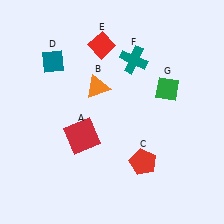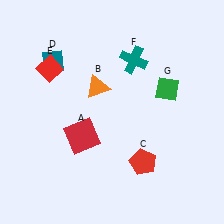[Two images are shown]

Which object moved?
The red diamond (E) moved left.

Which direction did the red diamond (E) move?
The red diamond (E) moved left.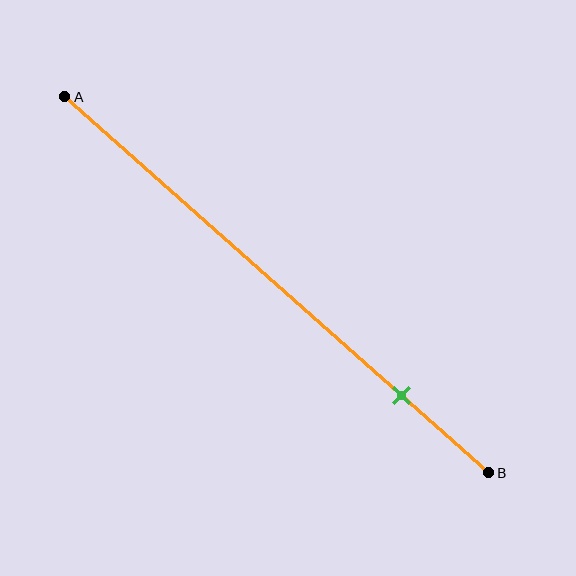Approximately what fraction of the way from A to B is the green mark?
The green mark is approximately 80% of the way from A to B.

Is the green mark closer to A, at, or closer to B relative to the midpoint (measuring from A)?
The green mark is closer to point B than the midpoint of segment AB.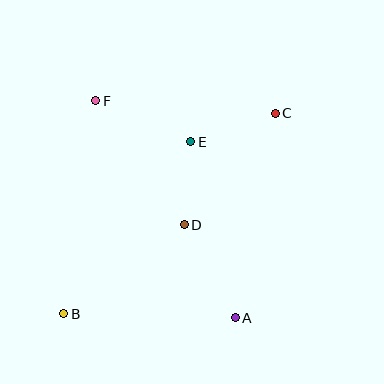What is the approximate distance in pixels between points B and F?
The distance between B and F is approximately 215 pixels.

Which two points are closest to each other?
Points D and E are closest to each other.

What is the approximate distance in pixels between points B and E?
The distance between B and E is approximately 214 pixels.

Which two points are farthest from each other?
Points B and C are farthest from each other.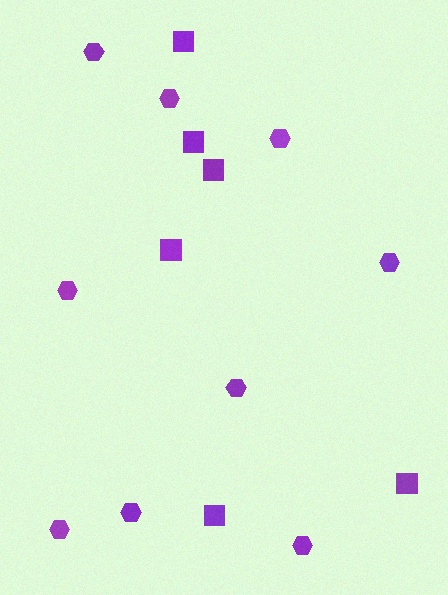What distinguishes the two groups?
There are 2 groups: one group of squares (6) and one group of hexagons (9).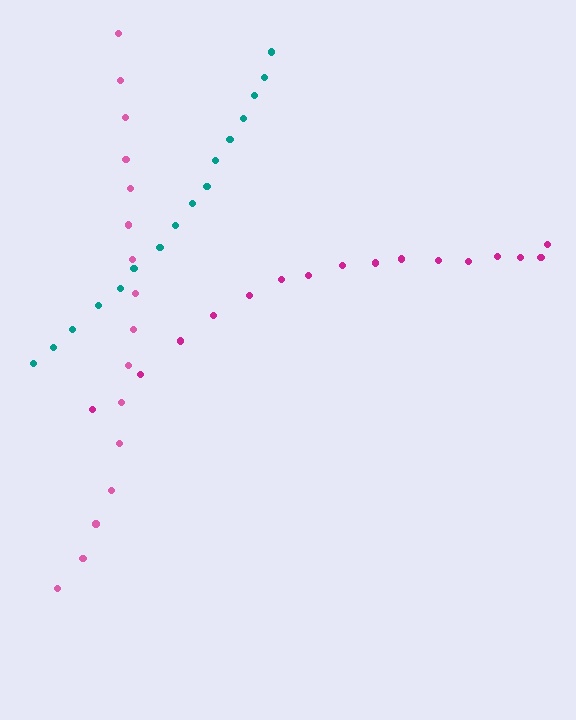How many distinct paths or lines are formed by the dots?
There are 3 distinct paths.